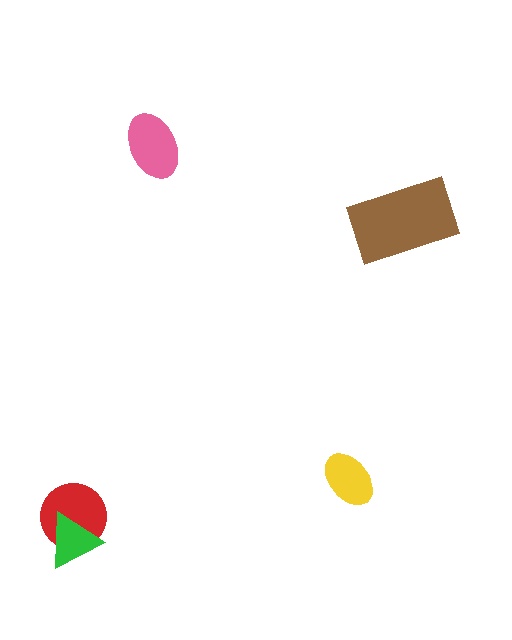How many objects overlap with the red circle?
1 object overlaps with the red circle.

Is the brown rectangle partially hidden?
No, no other shape covers it.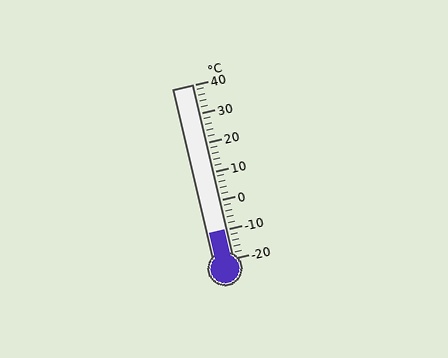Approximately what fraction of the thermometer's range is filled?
The thermometer is filled to approximately 15% of its range.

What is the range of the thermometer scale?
The thermometer scale ranges from -20°C to 40°C.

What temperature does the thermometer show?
The thermometer shows approximately -10°C.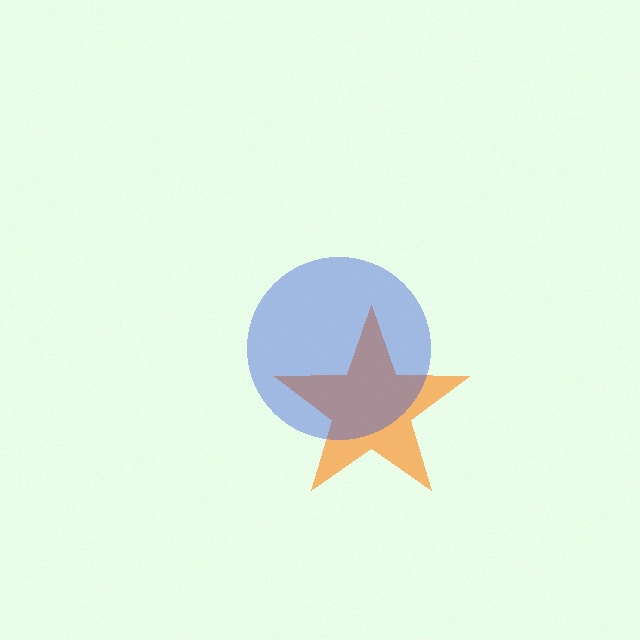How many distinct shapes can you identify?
There are 2 distinct shapes: an orange star, a blue circle.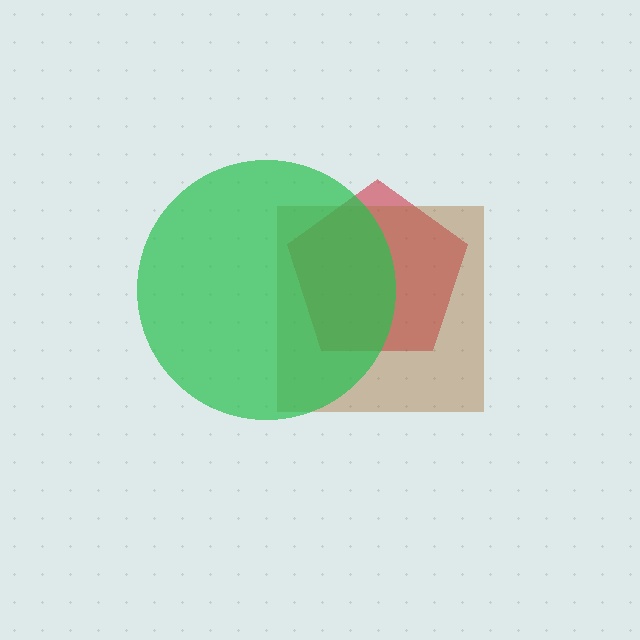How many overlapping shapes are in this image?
There are 3 overlapping shapes in the image.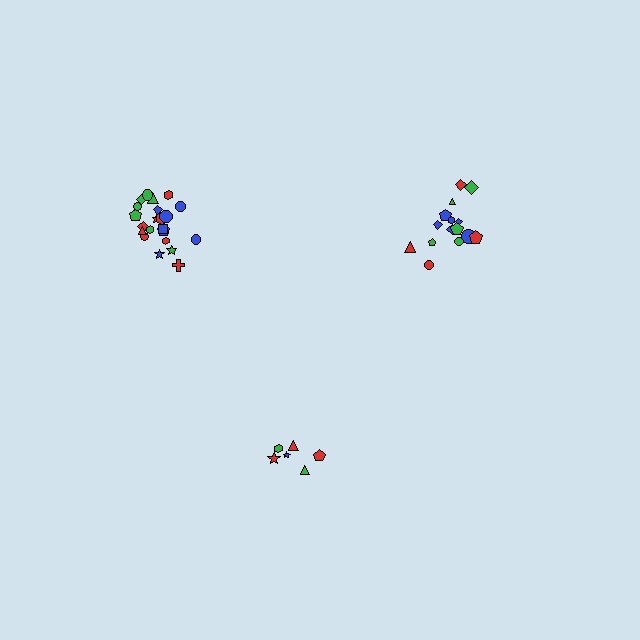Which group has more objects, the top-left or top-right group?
The top-left group.